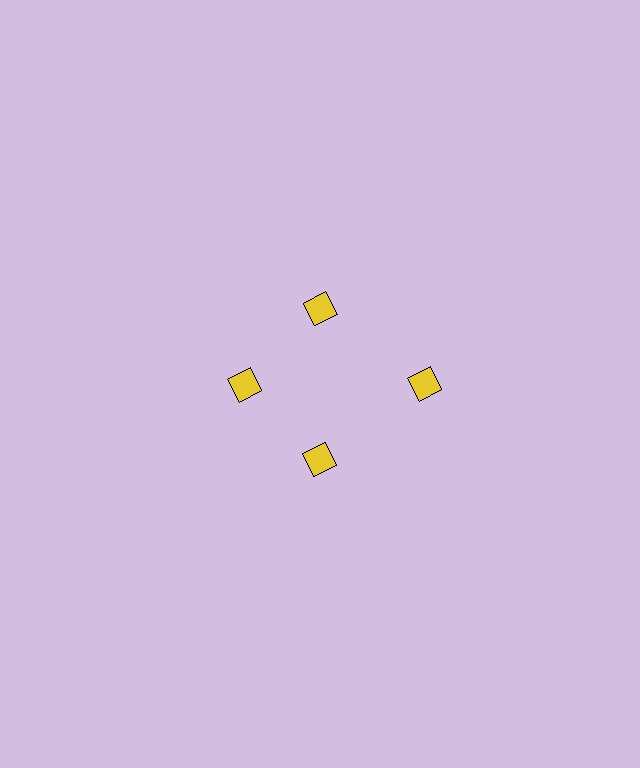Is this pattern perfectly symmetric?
No. The 4 yellow diamonds are arranged in a ring, but one element near the 3 o'clock position is pushed outward from the center, breaking the 4-fold rotational symmetry.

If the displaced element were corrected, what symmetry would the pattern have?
It would have 4-fold rotational symmetry — the pattern would map onto itself every 90 degrees.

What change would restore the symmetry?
The symmetry would be restored by moving it inward, back onto the ring so that all 4 diamonds sit at equal angles and equal distance from the center.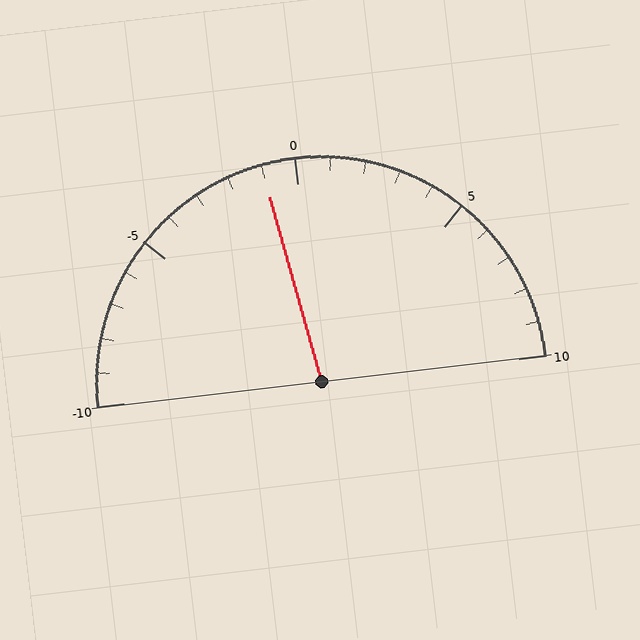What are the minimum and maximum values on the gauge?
The gauge ranges from -10 to 10.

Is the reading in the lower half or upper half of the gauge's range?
The reading is in the lower half of the range (-10 to 10).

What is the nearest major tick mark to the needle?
The nearest major tick mark is 0.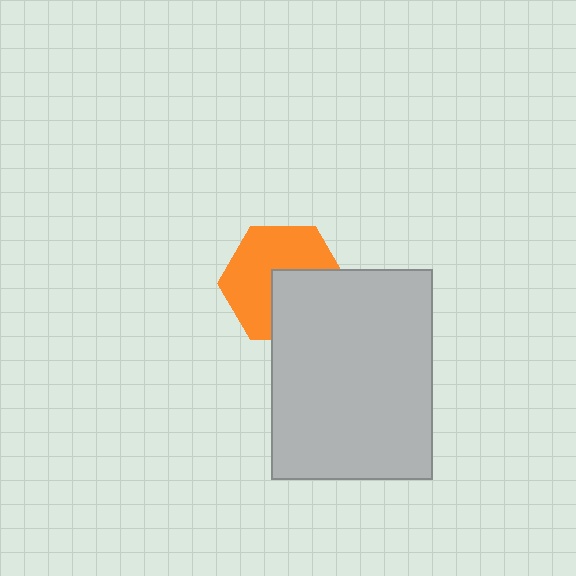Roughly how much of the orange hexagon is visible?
About half of it is visible (roughly 60%).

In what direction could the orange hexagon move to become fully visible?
The orange hexagon could move toward the upper-left. That would shift it out from behind the light gray rectangle entirely.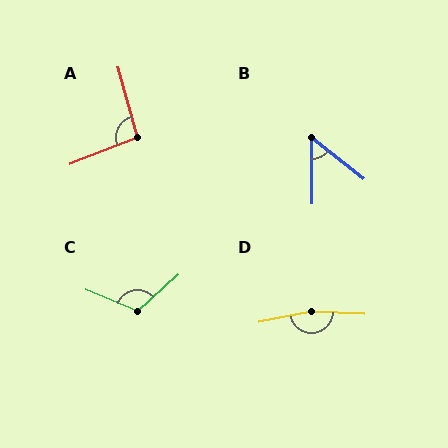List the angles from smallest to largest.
B (52°), A (96°), C (115°), D (166°).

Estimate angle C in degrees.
Approximately 115 degrees.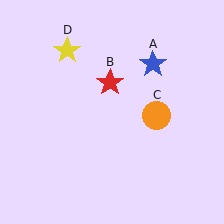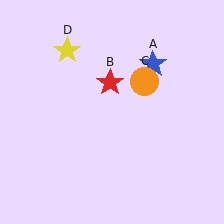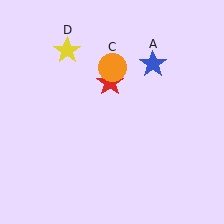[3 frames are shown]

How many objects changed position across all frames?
1 object changed position: orange circle (object C).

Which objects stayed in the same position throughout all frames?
Blue star (object A) and red star (object B) and yellow star (object D) remained stationary.